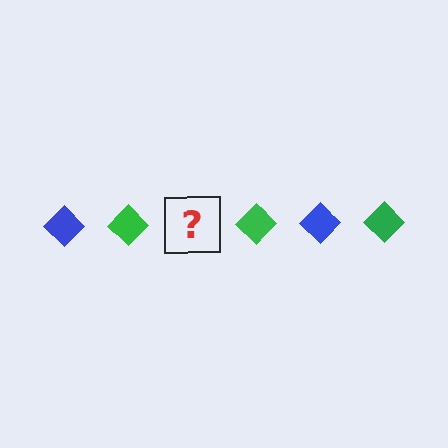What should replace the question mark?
The question mark should be replaced with a blue diamond.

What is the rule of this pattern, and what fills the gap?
The rule is that the pattern cycles through blue, green diamonds. The gap should be filled with a blue diamond.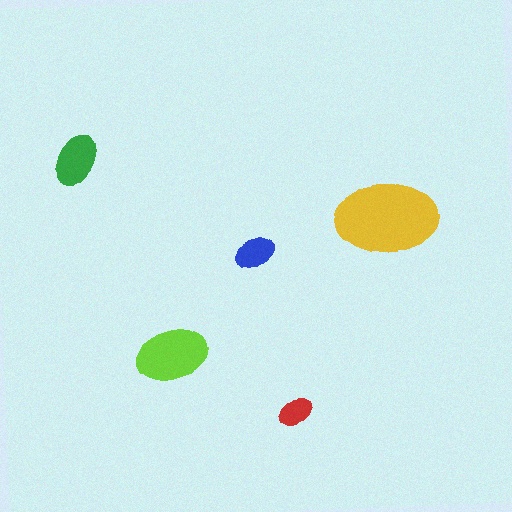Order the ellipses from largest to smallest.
the yellow one, the lime one, the green one, the blue one, the red one.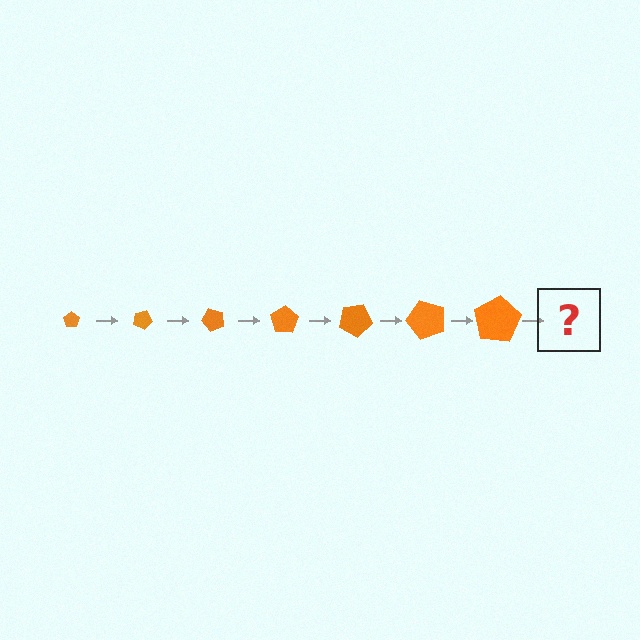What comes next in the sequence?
The next element should be a pentagon, larger than the previous one and rotated 175 degrees from the start.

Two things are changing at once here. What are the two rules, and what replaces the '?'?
The two rules are that the pentagon grows larger each step and it rotates 25 degrees each step. The '?' should be a pentagon, larger than the previous one and rotated 175 degrees from the start.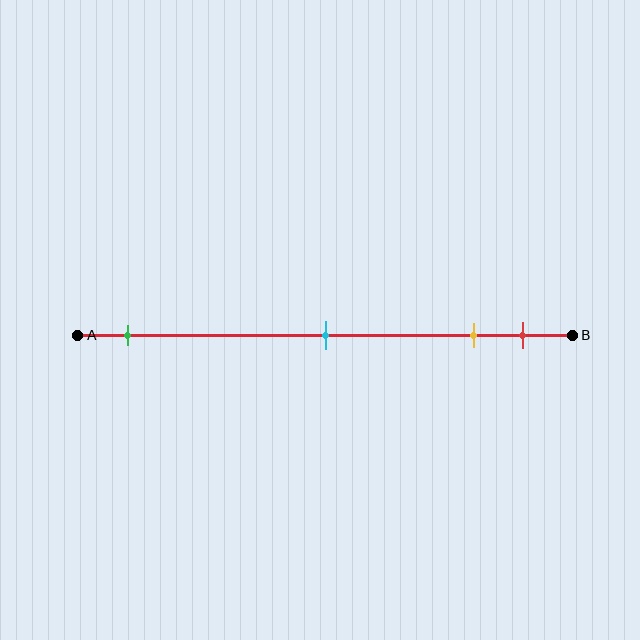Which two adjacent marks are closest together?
The yellow and red marks are the closest adjacent pair.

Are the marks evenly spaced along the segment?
No, the marks are not evenly spaced.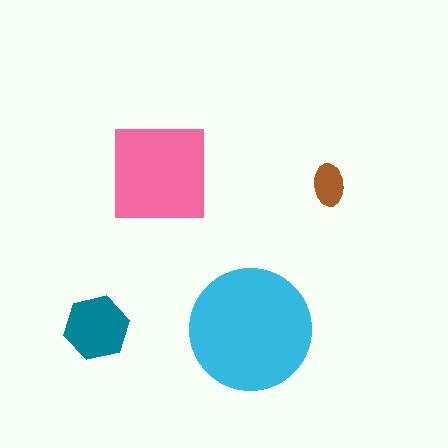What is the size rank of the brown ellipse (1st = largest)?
4th.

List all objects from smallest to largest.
The brown ellipse, the teal hexagon, the pink square, the cyan circle.